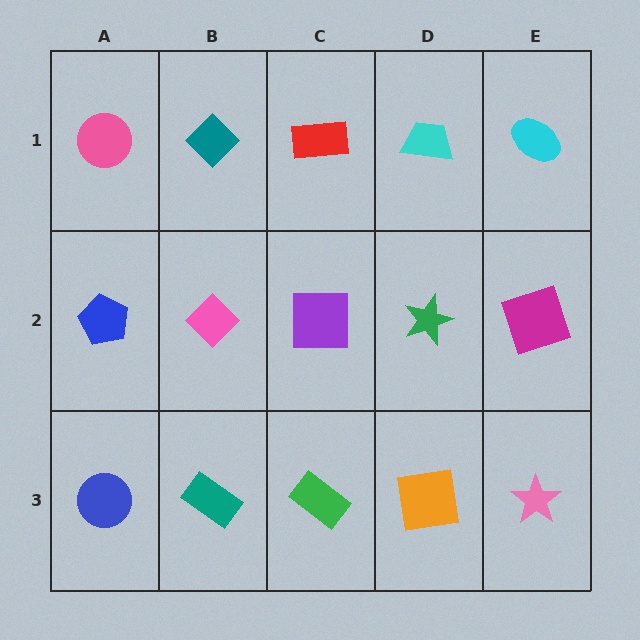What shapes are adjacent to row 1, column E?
A magenta square (row 2, column E), a cyan trapezoid (row 1, column D).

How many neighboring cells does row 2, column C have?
4.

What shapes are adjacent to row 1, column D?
A green star (row 2, column D), a red rectangle (row 1, column C), a cyan ellipse (row 1, column E).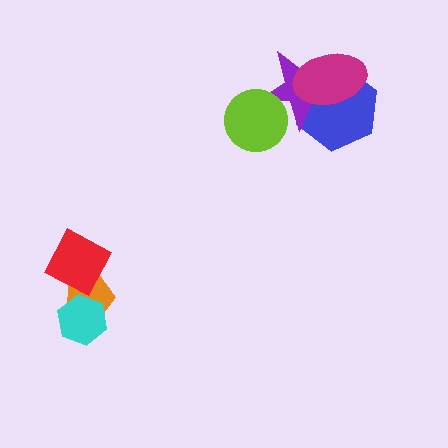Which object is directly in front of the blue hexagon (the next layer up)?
The purple star is directly in front of the blue hexagon.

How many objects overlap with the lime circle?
1 object overlaps with the lime circle.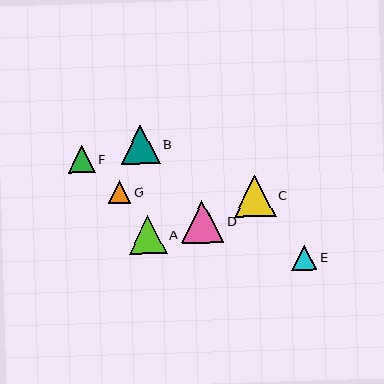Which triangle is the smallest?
Triangle G is the smallest with a size of approximately 23 pixels.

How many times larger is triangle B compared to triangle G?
Triangle B is approximately 1.7 times the size of triangle G.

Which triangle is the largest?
Triangle D is the largest with a size of approximately 43 pixels.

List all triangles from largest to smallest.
From largest to smallest: D, C, B, A, F, E, G.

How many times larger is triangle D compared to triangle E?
Triangle D is approximately 1.7 times the size of triangle E.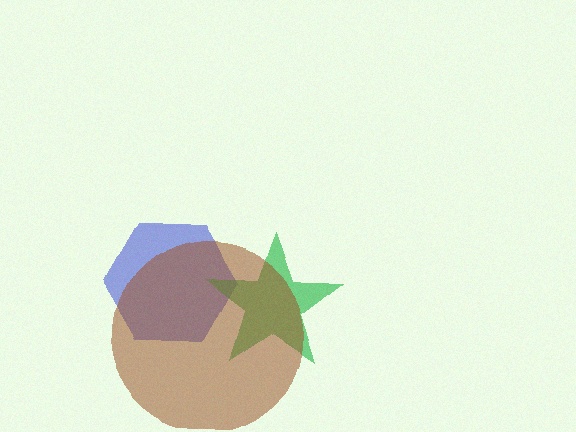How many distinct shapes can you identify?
There are 3 distinct shapes: a blue hexagon, a green star, a brown circle.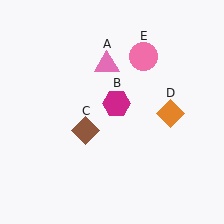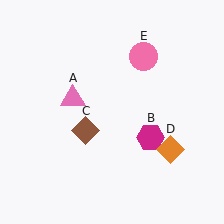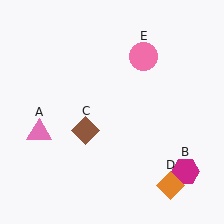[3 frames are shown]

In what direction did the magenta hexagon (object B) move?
The magenta hexagon (object B) moved down and to the right.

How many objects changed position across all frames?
3 objects changed position: pink triangle (object A), magenta hexagon (object B), orange diamond (object D).